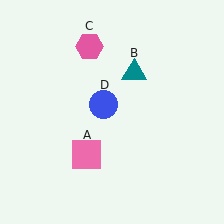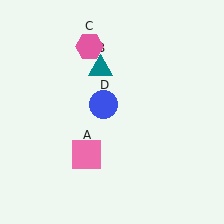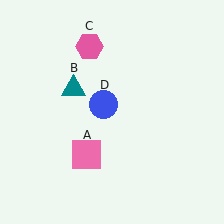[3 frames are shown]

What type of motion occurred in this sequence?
The teal triangle (object B) rotated counterclockwise around the center of the scene.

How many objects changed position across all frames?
1 object changed position: teal triangle (object B).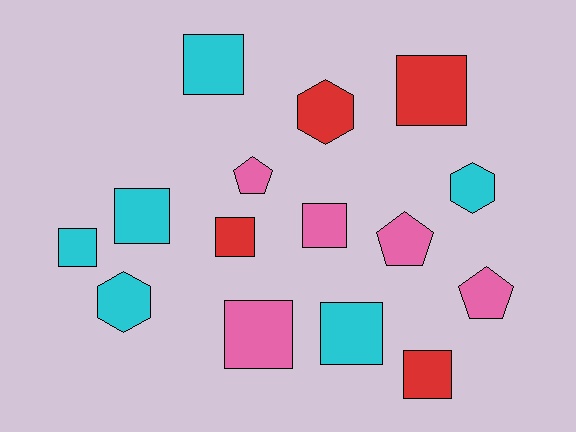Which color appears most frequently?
Cyan, with 6 objects.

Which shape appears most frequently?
Square, with 9 objects.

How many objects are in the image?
There are 15 objects.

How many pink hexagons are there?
There are no pink hexagons.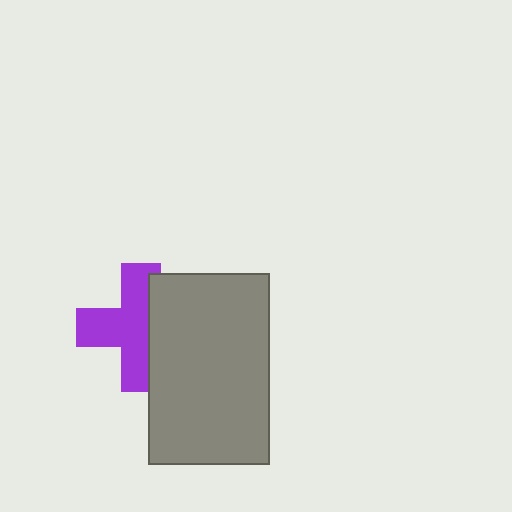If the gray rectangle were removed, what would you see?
You would see the complete purple cross.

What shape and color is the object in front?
The object in front is a gray rectangle.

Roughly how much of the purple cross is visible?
About half of it is visible (roughly 61%).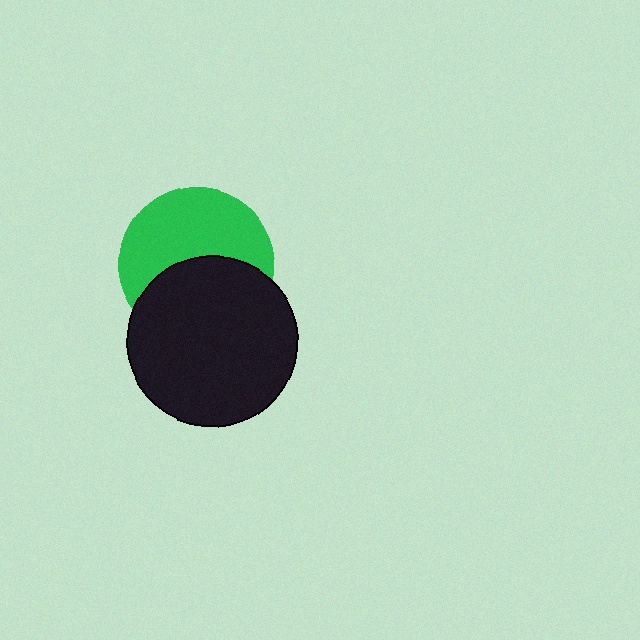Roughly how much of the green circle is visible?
About half of it is visible (roughly 54%).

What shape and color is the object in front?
The object in front is a black circle.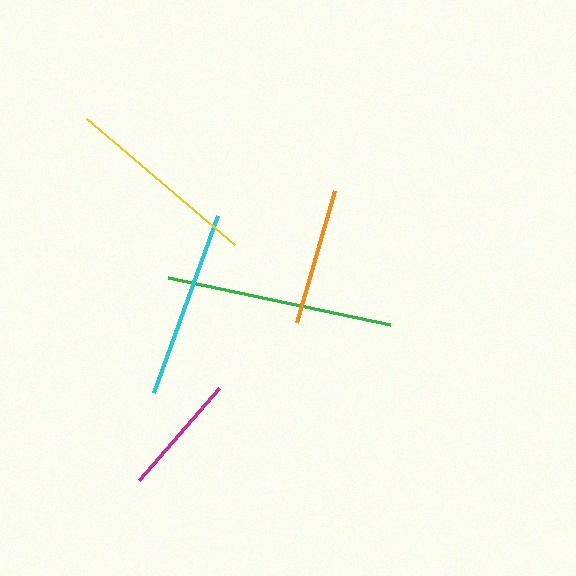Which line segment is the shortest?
The magenta line is the shortest at approximately 122 pixels.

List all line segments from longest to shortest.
From longest to shortest: green, yellow, cyan, orange, magenta.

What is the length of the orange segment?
The orange segment is approximately 138 pixels long.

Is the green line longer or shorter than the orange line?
The green line is longer than the orange line.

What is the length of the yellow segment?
The yellow segment is approximately 195 pixels long.